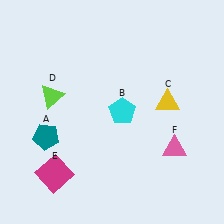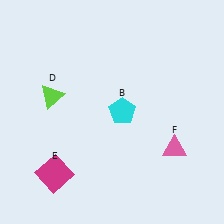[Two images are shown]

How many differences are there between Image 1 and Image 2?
There are 2 differences between the two images.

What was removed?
The teal pentagon (A), the yellow triangle (C) were removed in Image 2.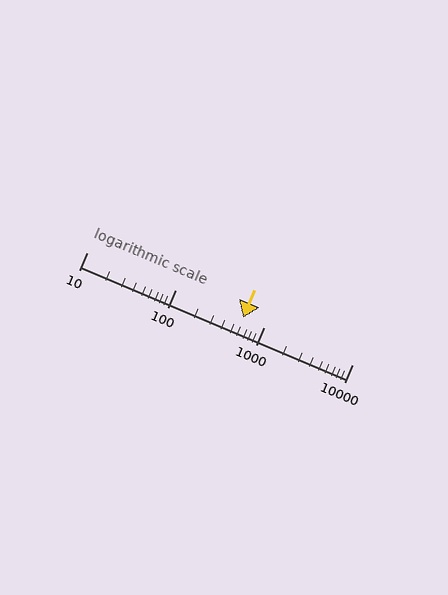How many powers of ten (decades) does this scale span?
The scale spans 3 decades, from 10 to 10000.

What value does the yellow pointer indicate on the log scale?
The pointer indicates approximately 580.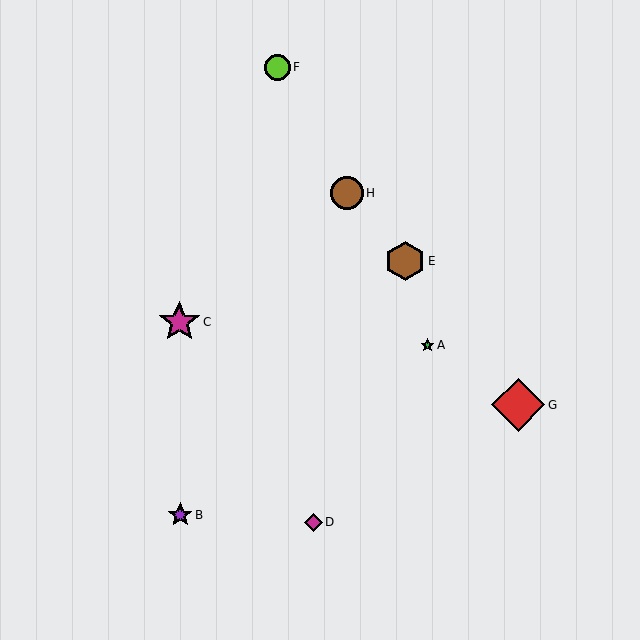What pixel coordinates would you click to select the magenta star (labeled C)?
Click at (179, 322) to select the magenta star C.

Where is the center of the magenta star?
The center of the magenta star is at (179, 322).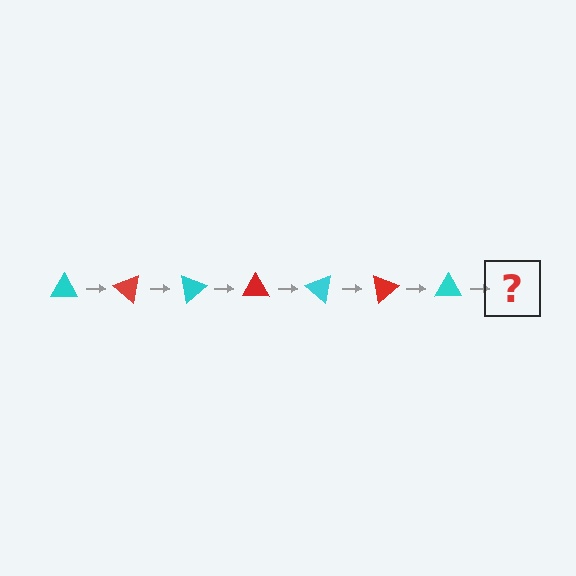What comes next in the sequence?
The next element should be a red triangle, rotated 280 degrees from the start.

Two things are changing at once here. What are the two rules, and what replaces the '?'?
The two rules are that it rotates 40 degrees each step and the color cycles through cyan and red. The '?' should be a red triangle, rotated 280 degrees from the start.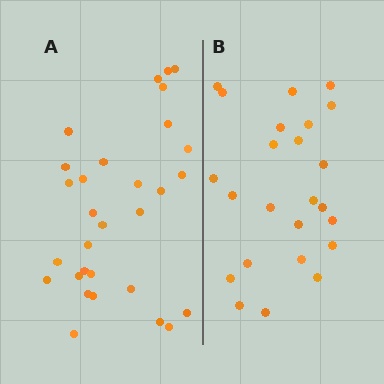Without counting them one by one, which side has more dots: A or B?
Region A (the left region) has more dots.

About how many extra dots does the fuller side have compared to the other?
Region A has about 6 more dots than region B.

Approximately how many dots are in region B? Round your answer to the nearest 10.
About 20 dots. (The exact count is 24, which rounds to 20.)